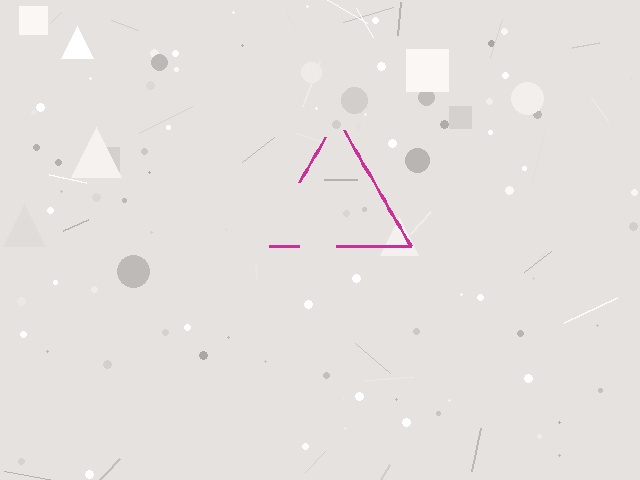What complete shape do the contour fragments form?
The contour fragments form a triangle.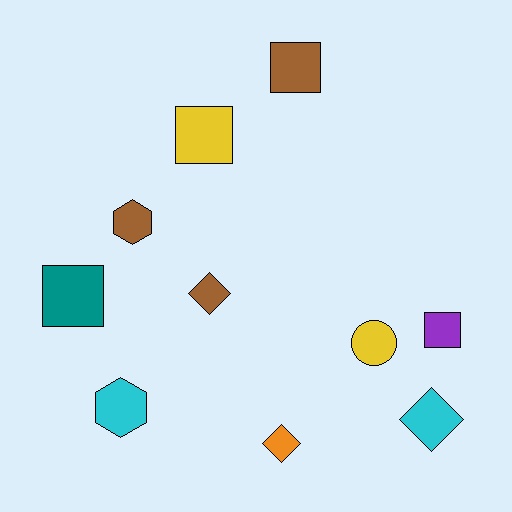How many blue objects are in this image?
There are no blue objects.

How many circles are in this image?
There is 1 circle.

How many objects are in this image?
There are 10 objects.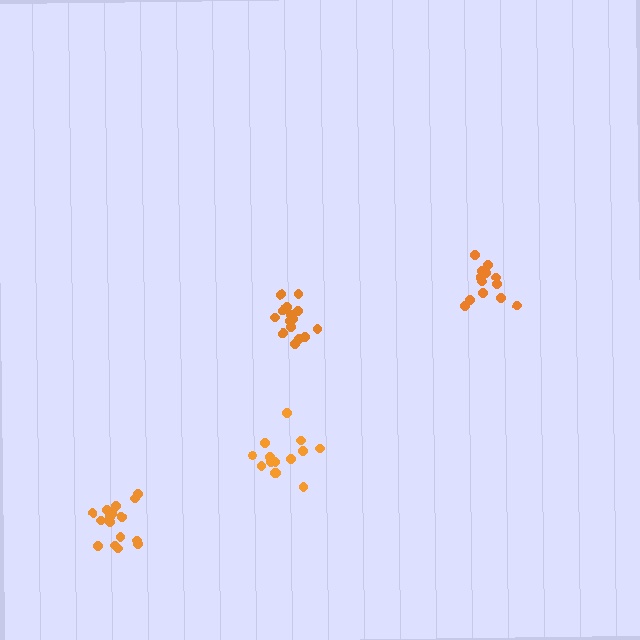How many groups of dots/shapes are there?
There are 4 groups.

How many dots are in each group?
Group 1: 16 dots, Group 2: 14 dots, Group 3: 15 dots, Group 4: 15 dots (60 total).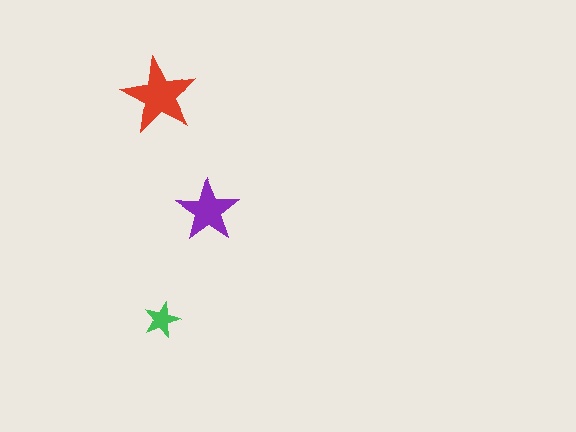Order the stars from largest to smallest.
the red one, the purple one, the green one.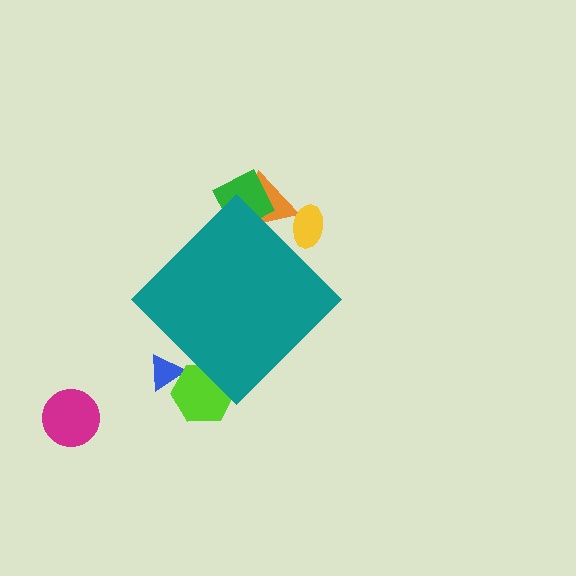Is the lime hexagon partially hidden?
Yes, the lime hexagon is partially hidden behind the teal diamond.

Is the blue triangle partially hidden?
Yes, the blue triangle is partially hidden behind the teal diamond.